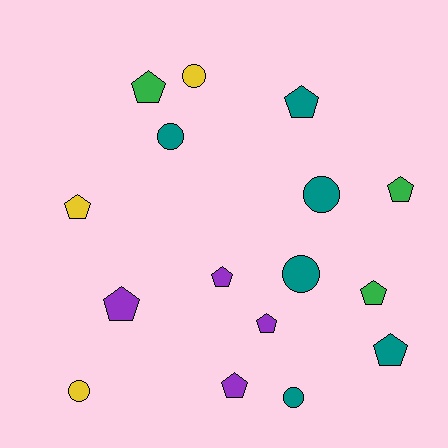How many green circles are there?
There are no green circles.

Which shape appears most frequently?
Pentagon, with 10 objects.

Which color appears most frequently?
Teal, with 6 objects.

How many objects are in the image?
There are 16 objects.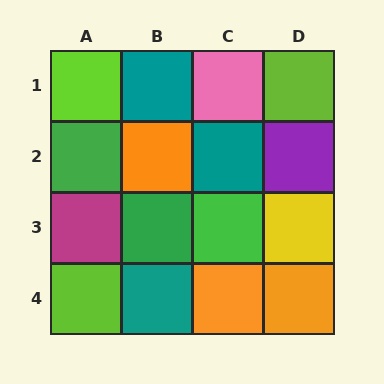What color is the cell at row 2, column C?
Teal.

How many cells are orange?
3 cells are orange.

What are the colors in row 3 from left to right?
Magenta, green, green, yellow.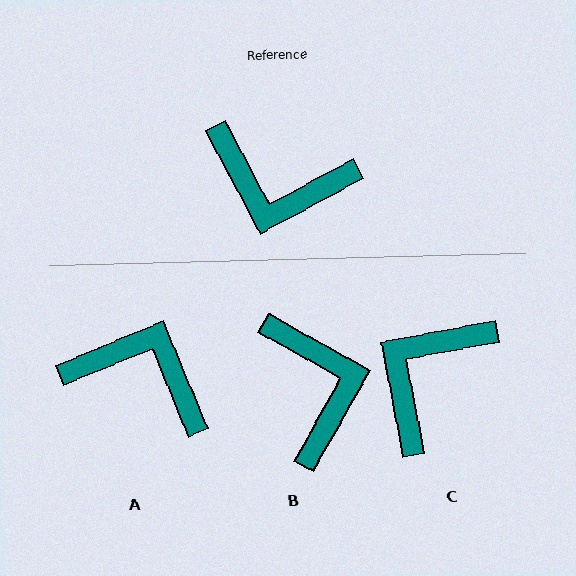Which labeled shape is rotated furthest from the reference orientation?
A, about 174 degrees away.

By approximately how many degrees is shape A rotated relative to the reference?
Approximately 174 degrees counter-clockwise.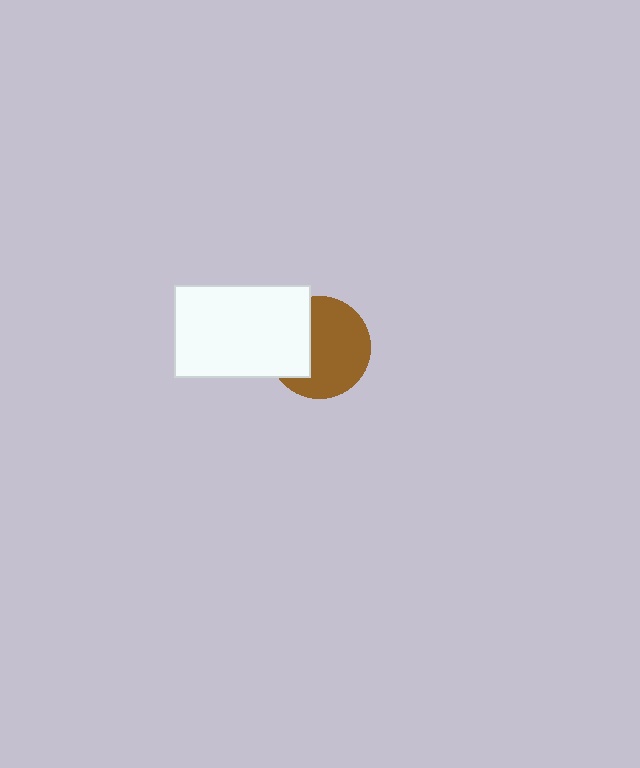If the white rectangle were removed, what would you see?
You would see the complete brown circle.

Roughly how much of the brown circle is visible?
Most of it is visible (roughly 65%).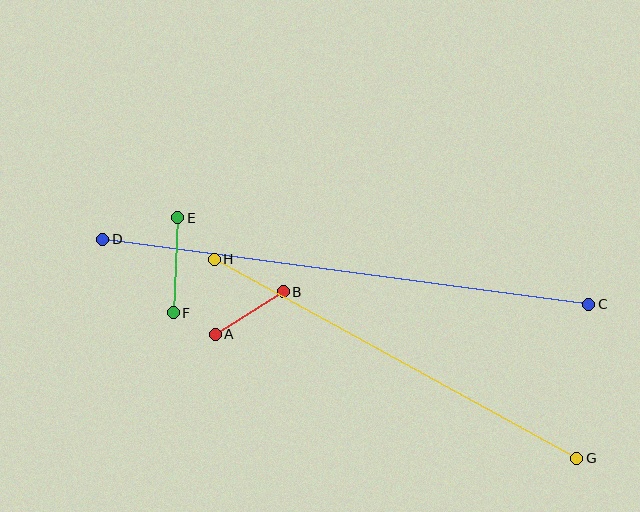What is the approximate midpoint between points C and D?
The midpoint is at approximately (346, 272) pixels.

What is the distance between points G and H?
The distance is approximately 413 pixels.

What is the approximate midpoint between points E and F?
The midpoint is at approximately (176, 265) pixels.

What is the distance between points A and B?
The distance is approximately 80 pixels.